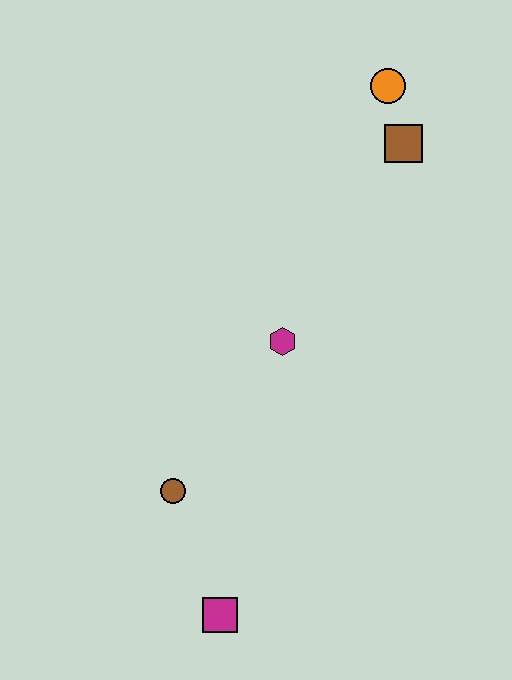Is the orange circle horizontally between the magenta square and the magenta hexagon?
No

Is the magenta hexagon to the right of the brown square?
No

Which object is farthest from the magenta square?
The orange circle is farthest from the magenta square.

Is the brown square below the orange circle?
Yes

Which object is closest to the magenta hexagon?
The brown circle is closest to the magenta hexagon.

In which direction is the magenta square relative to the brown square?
The magenta square is below the brown square.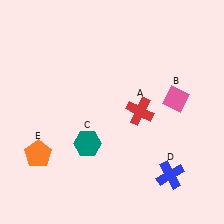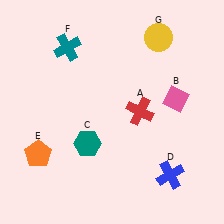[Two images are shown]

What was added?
A teal cross (F), a yellow circle (G) were added in Image 2.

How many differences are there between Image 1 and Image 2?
There are 2 differences between the two images.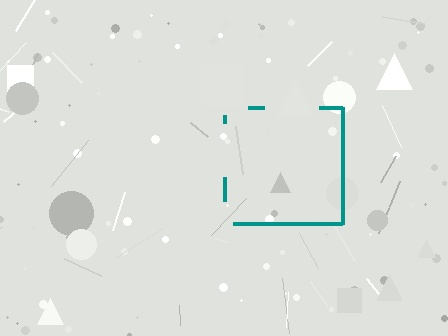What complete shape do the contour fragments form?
The contour fragments form a square.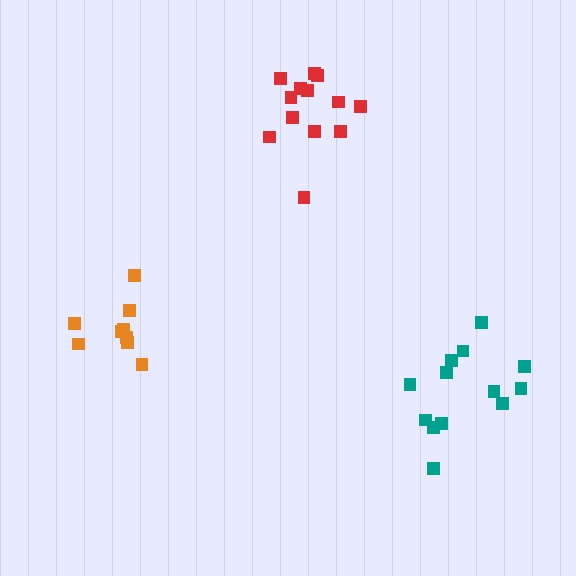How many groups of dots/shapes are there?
There are 3 groups.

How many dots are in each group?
Group 1: 13 dots, Group 2: 9 dots, Group 3: 13 dots (35 total).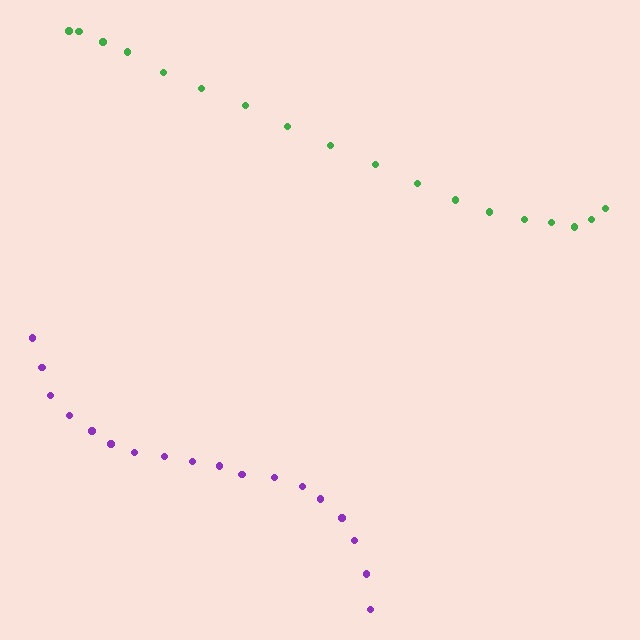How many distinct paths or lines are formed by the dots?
There are 2 distinct paths.